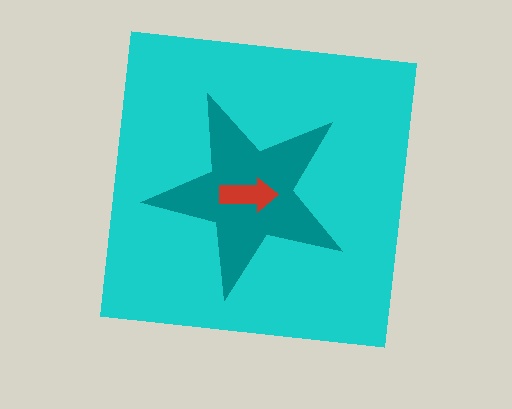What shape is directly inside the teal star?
The red arrow.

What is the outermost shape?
The cyan square.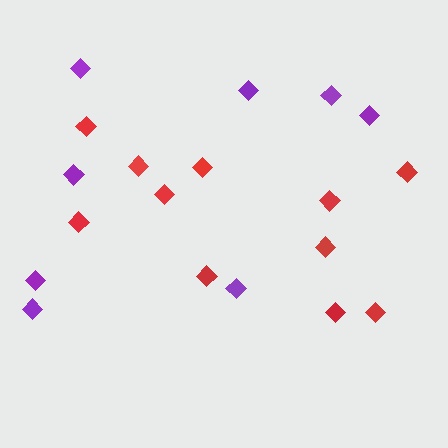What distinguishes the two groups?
There are 2 groups: one group of red diamonds (11) and one group of purple diamonds (8).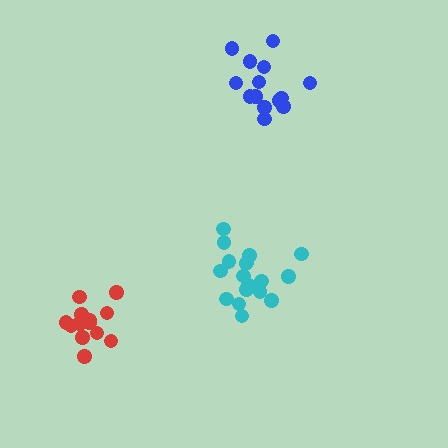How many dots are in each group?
Group 1: 14 dots, Group 2: 14 dots, Group 3: 18 dots (46 total).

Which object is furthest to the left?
The red cluster is leftmost.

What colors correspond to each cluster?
The clusters are colored: red, blue, cyan.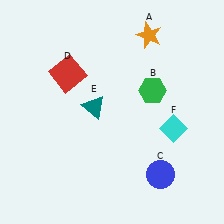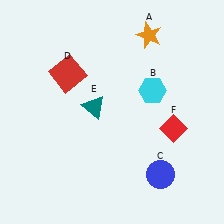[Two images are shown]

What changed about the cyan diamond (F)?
In Image 1, F is cyan. In Image 2, it changed to red.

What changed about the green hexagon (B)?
In Image 1, B is green. In Image 2, it changed to cyan.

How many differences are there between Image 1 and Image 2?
There are 2 differences between the two images.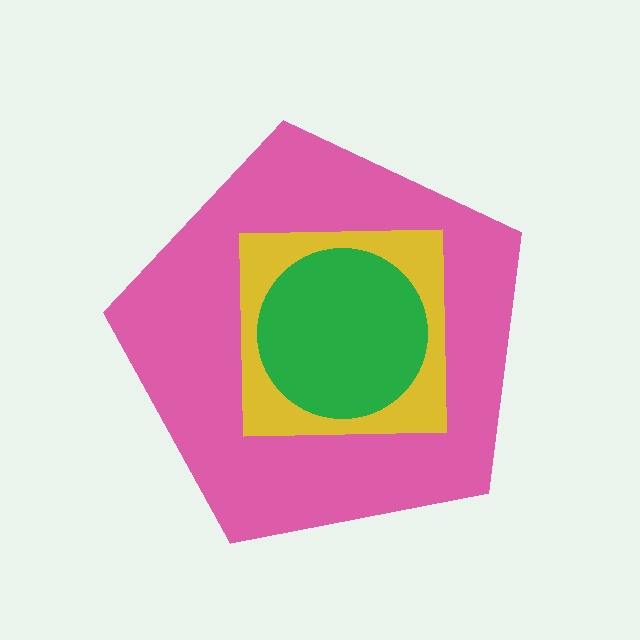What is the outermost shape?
The pink pentagon.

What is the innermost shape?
The green circle.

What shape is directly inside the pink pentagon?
The yellow square.